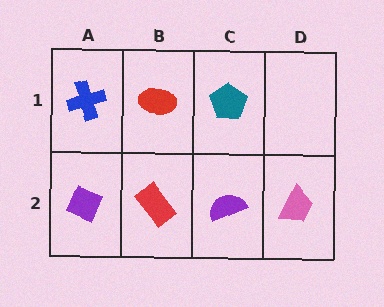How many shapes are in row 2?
4 shapes.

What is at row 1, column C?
A teal pentagon.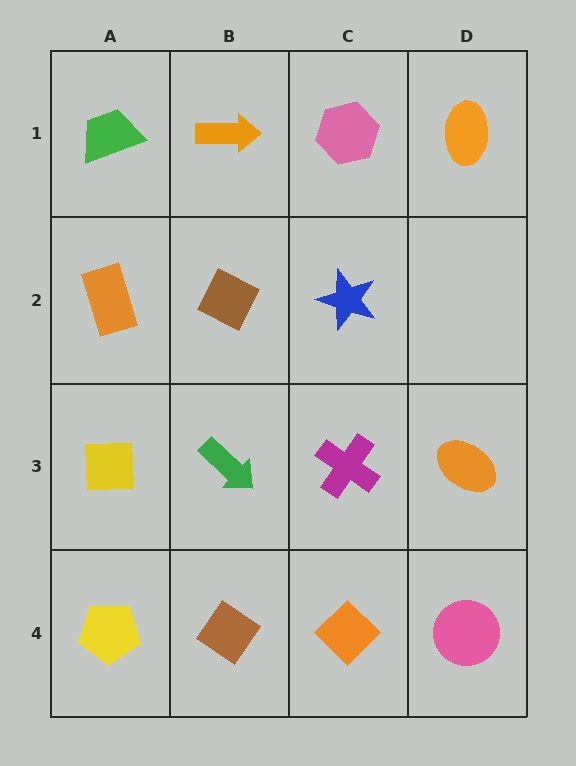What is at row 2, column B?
A brown diamond.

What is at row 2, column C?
A blue star.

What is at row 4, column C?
An orange diamond.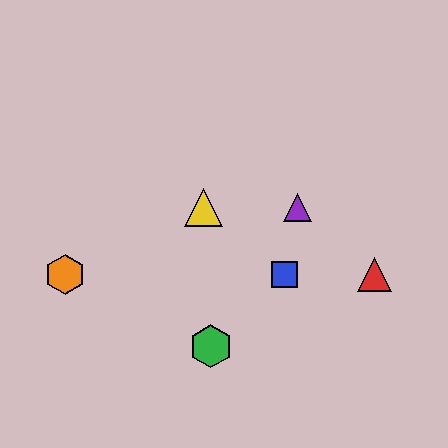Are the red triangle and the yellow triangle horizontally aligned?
No, the red triangle is at y≈275 and the yellow triangle is at y≈208.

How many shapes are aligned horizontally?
3 shapes (the red triangle, the blue square, the orange hexagon) are aligned horizontally.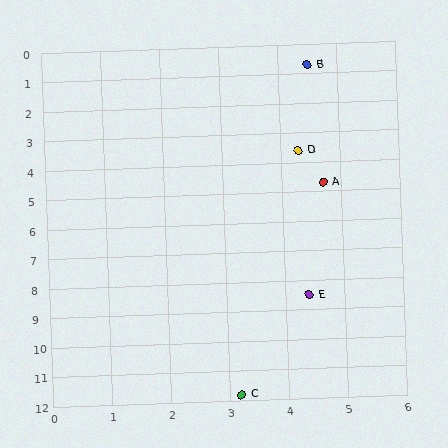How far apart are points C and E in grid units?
Points C and E are about 3.5 grid units apart.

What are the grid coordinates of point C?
Point C is at approximately (3.2, 11.8).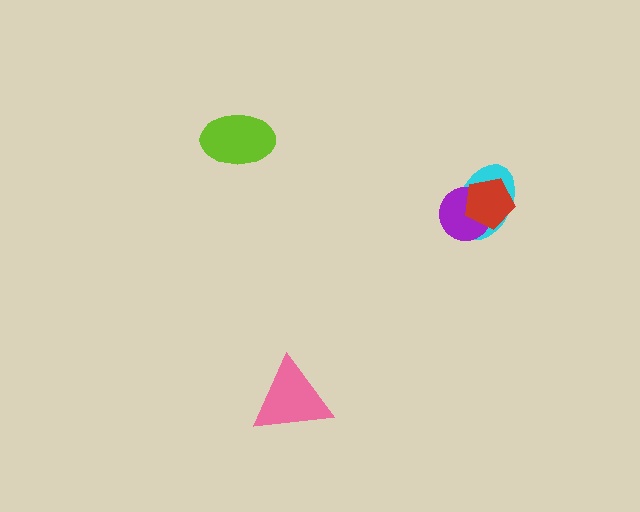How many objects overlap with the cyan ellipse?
2 objects overlap with the cyan ellipse.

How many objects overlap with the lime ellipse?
0 objects overlap with the lime ellipse.